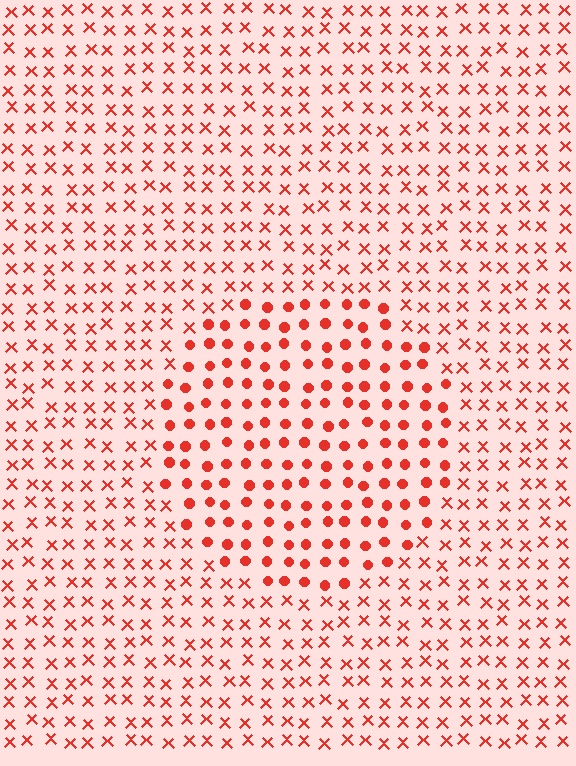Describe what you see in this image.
The image is filled with small red elements arranged in a uniform grid. A circle-shaped region contains circles, while the surrounding area contains X marks. The boundary is defined purely by the change in element shape.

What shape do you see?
I see a circle.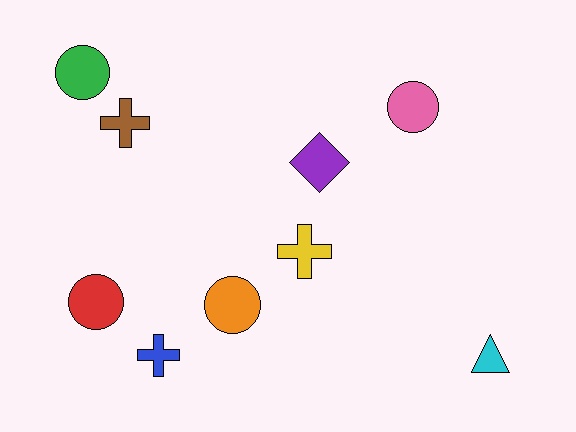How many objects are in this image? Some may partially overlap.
There are 9 objects.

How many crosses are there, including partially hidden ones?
There are 3 crosses.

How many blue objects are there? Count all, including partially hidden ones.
There is 1 blue object.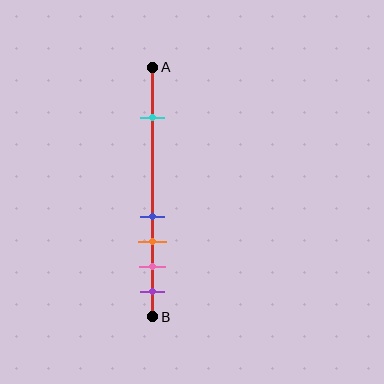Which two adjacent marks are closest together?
The blue and orange marks are the closest adjacent pair.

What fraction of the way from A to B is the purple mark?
The purple mark is approximately 90% (0.9) of the way from A to B.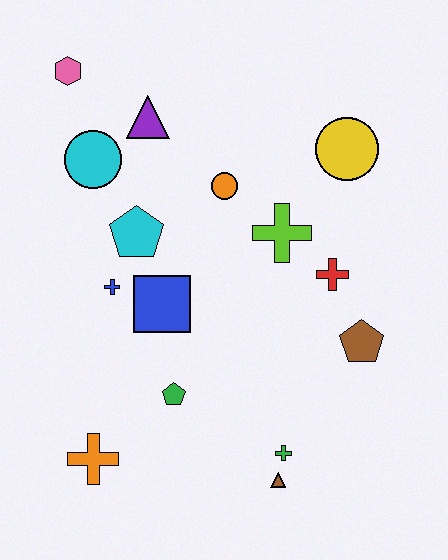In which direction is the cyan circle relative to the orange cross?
The cyan circle is above the orange cross.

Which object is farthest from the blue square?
The pink hexagon is farthest from the blue square.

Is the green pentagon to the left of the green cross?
Yes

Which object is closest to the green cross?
The brown triangle is closest to the green cross.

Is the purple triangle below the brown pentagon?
No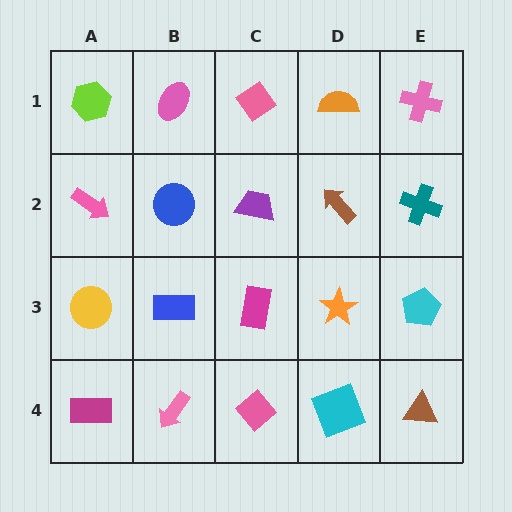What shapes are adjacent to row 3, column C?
A purple trapezoid (row 2, column C), a pink diamond (row 4, column C), a blue rectangle (row 3, column B), an orange star (row 3, column D).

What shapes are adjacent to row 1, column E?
A teal cross (row 2, column E), an orange semicircle (row 1, column D).